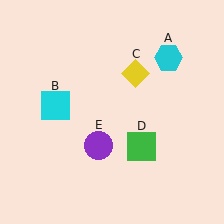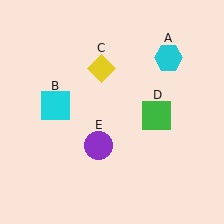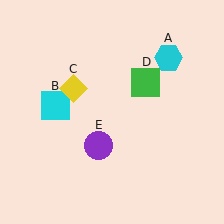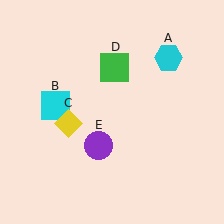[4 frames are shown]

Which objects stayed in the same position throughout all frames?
Cyan hexagon (object A) and cyan square (object B) and purple circle (object E) remained stationary.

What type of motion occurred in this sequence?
The yellow diamond (object C), green square (object D) rotated counterclockwise around the center of the scene.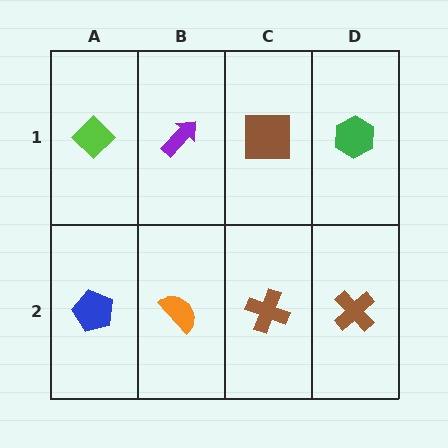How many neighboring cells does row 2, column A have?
2.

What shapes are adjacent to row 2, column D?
A green hexagon (row 1, column D), a brown cross (row 2, column C).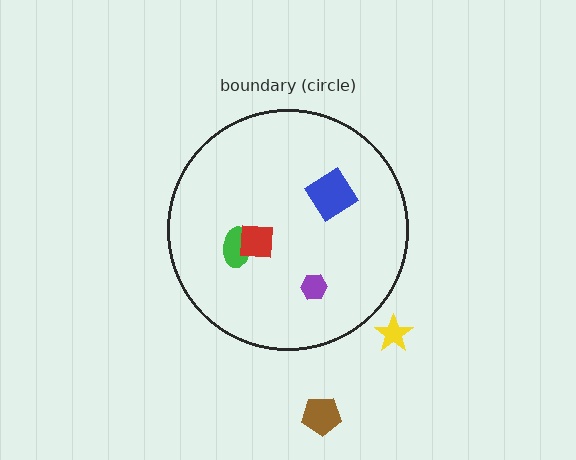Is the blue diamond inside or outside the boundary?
Inside.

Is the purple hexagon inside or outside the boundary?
Inside.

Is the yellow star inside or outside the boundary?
Outside.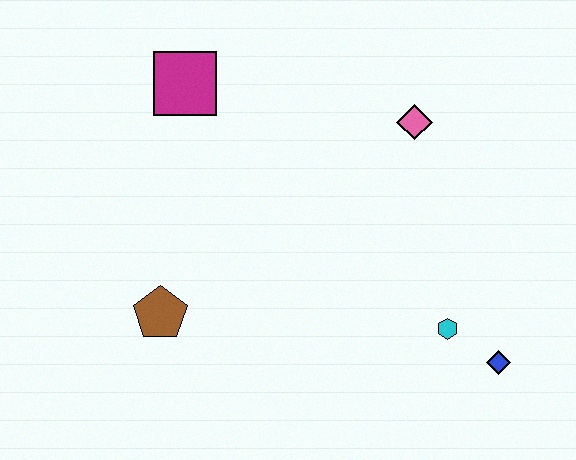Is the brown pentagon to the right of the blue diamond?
No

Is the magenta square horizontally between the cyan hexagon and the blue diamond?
No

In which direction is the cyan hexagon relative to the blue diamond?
The cyan hexagon is to the left of the blue diamond.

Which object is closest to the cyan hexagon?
The blue diamond is closest to the cyan hexagon.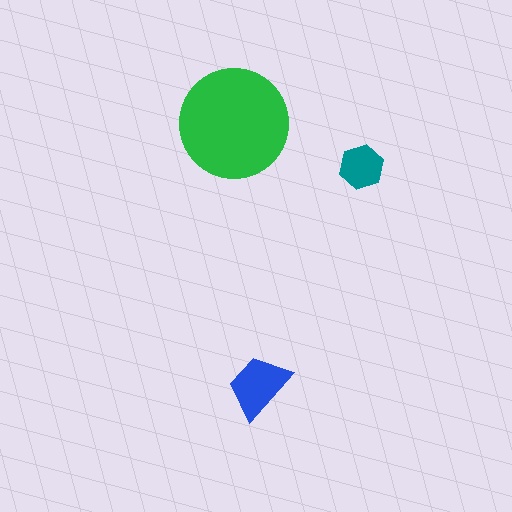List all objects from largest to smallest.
The green circle, the blue trapezoid, the teal hexagon.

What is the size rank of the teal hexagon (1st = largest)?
3rd.